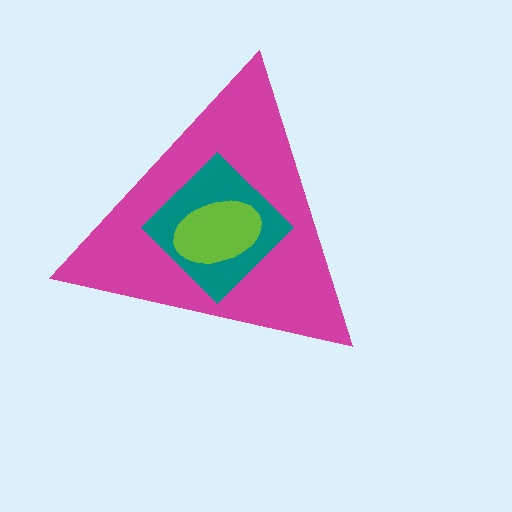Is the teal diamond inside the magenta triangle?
Yes.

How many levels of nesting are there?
3.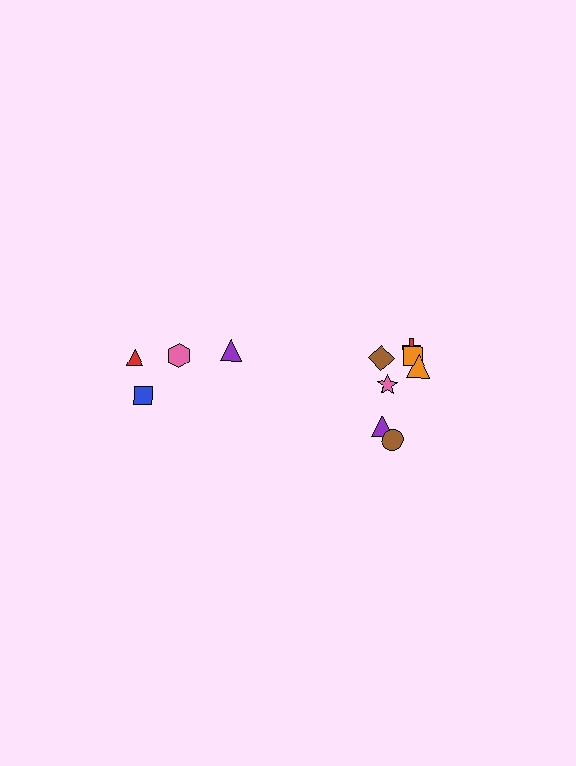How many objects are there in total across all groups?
There are 11 objects.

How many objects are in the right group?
There are 7 objects.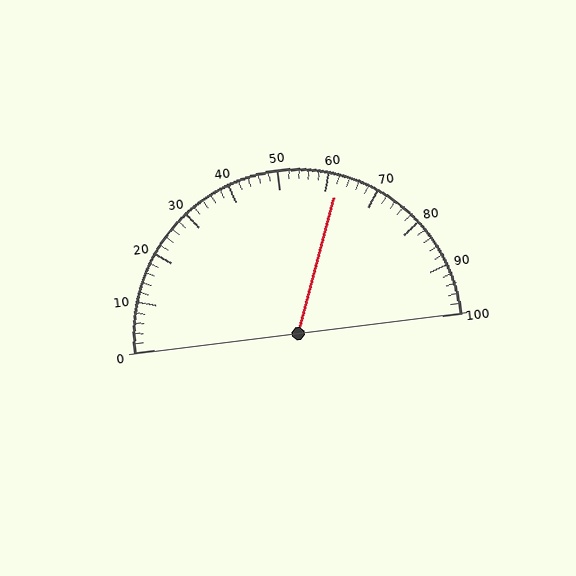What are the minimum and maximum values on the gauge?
The gauge ranges from 0 to 100.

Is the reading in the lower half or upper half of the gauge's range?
The reading is in the upper half of the range (0 to 100).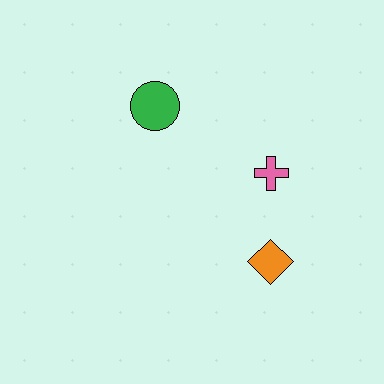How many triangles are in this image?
There are no triangles.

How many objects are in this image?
There are 3 objects.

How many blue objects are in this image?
There are no blue objects.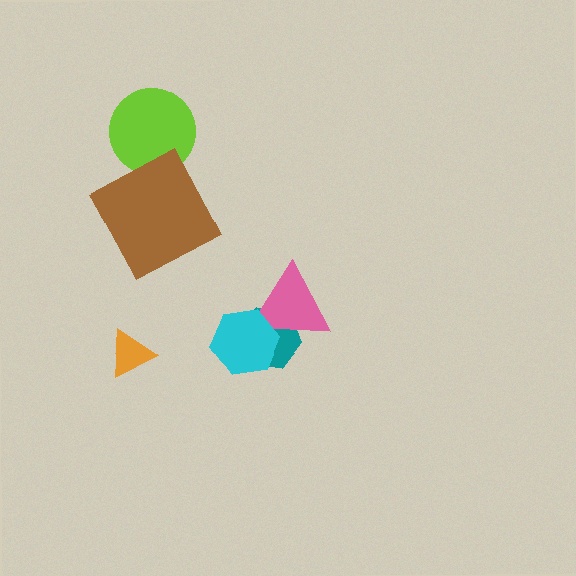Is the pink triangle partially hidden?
Yes, it is partially covered by another shape.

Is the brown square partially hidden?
No, no other shape covers it.